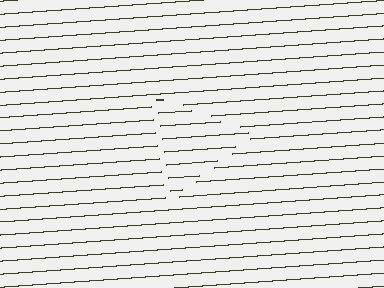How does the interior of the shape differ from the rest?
The interior of the shape contains the same grating, shifted by half a period — the contour is defined by the phase discontinuity where line-ends from the inner and outer gratings abut.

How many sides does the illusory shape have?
3 sides — the line-ends trace a triangle.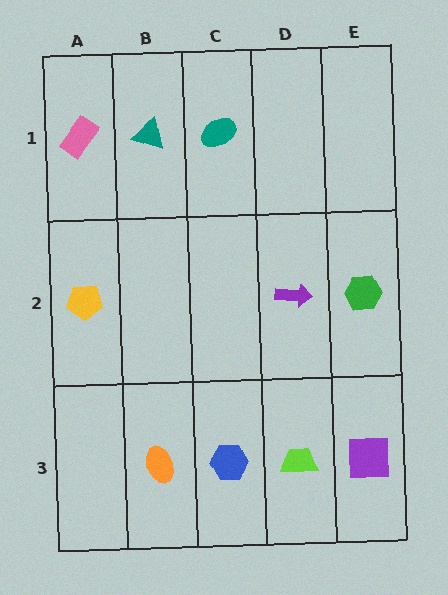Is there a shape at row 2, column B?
No, that cell is empty.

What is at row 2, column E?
A green hexagon.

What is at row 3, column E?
A purple square.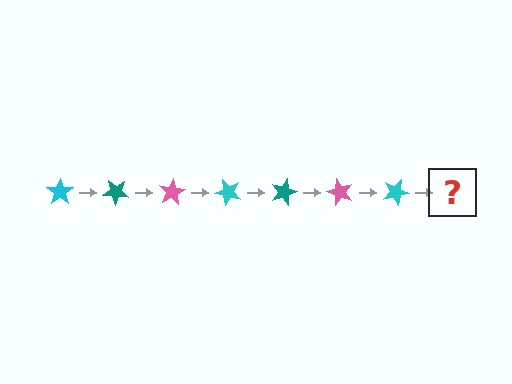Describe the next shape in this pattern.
It should be a teal star, rotated 280 degrees from the start.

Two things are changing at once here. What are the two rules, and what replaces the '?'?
The two rules are that it rotates 40 degrees each step and the color cycles through cyan, teal, and pink. The '?' should be a teal star, rotated 280 degrees from the start.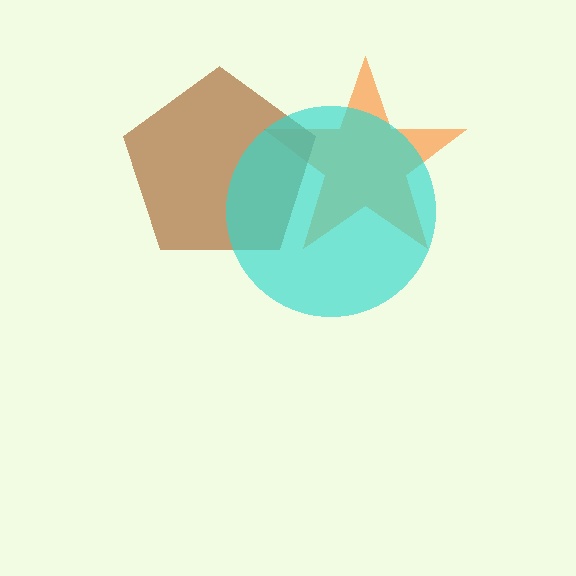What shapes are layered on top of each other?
The layered shapes are: an orange star, a brown pentagon, a cyan circle.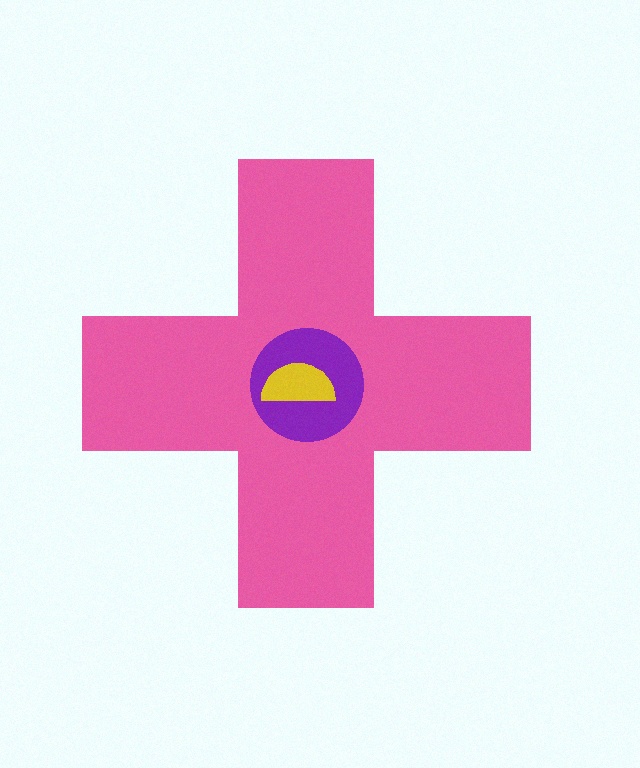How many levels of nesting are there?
3.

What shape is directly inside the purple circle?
The yellow semicircle.